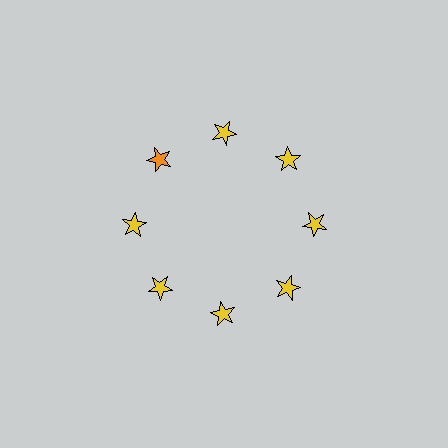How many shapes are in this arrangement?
There are 8 shapes arranged in a ring pattern.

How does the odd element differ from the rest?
It has a different color: orange instead of yellow.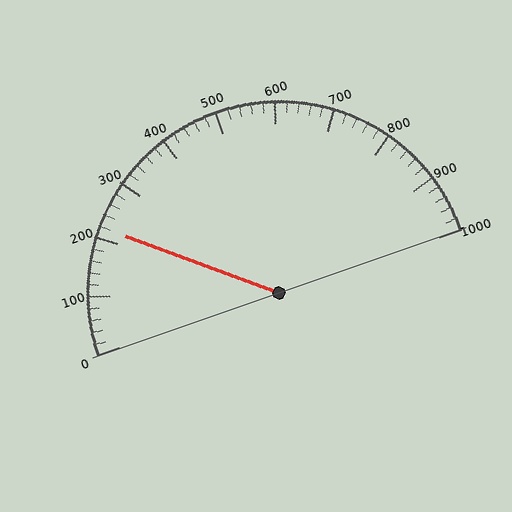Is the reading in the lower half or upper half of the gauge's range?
The reading is in the lower half of the range (0 to 1000).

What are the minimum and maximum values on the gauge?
The gauge ranges from 0 to 1000.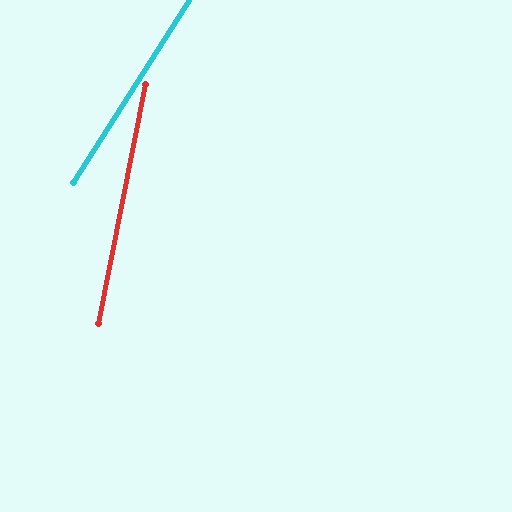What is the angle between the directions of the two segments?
Approximately 21 degrees.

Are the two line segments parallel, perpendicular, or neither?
Neither parallel nor perpendicular — they differ by about 21°.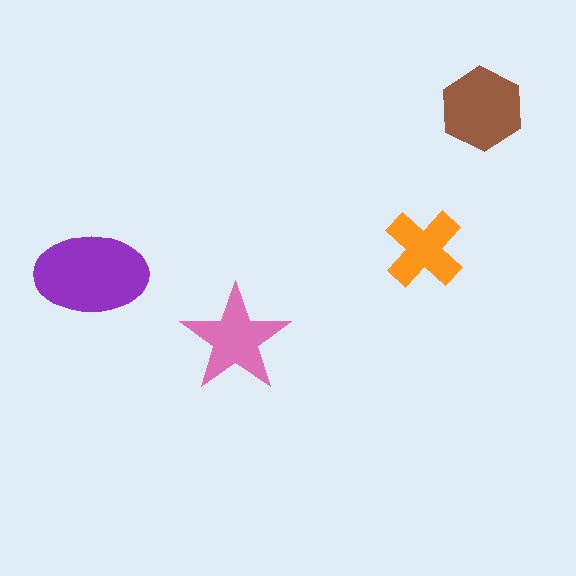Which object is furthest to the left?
The purple ellipse is leftmost.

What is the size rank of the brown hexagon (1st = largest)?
2nd.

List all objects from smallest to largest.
The orange cross, the pink star, the brown hexagon, the purple ellipse.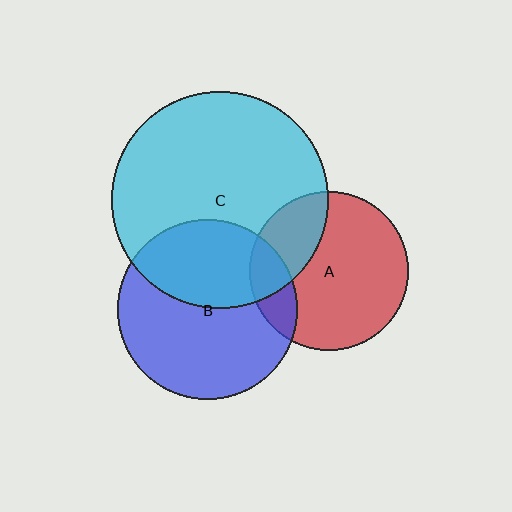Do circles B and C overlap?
Yes.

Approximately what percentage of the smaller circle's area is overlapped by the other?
Approximately 40%.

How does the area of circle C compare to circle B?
Approximately 1.5 times.